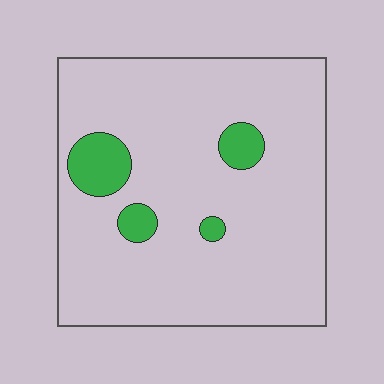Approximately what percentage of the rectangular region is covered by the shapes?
Approximately 10%.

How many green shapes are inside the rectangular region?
4.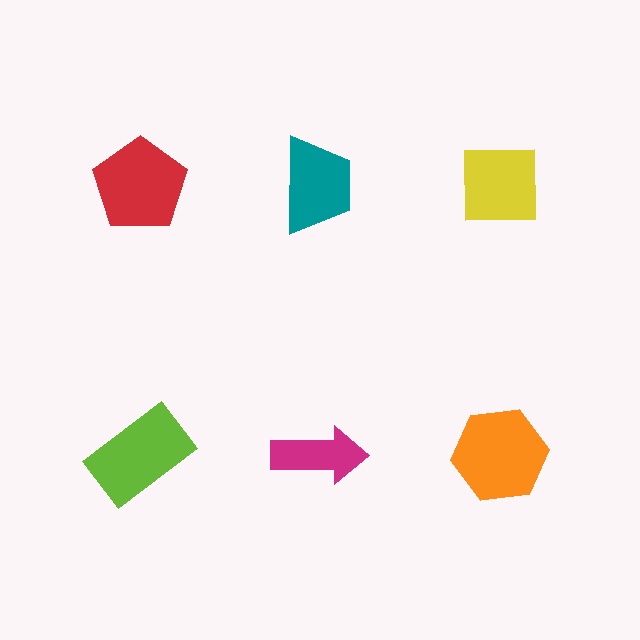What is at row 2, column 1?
A lime rectangle.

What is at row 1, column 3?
A yellow square.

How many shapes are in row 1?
3 shapes.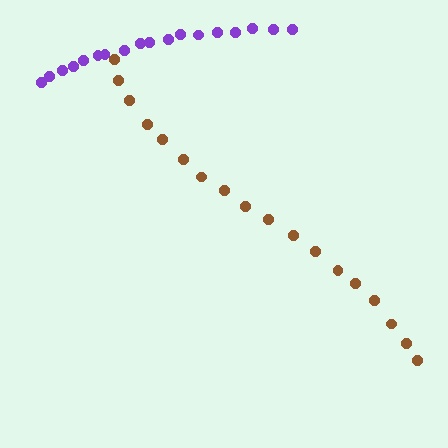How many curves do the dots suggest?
There are 2 distinct paths.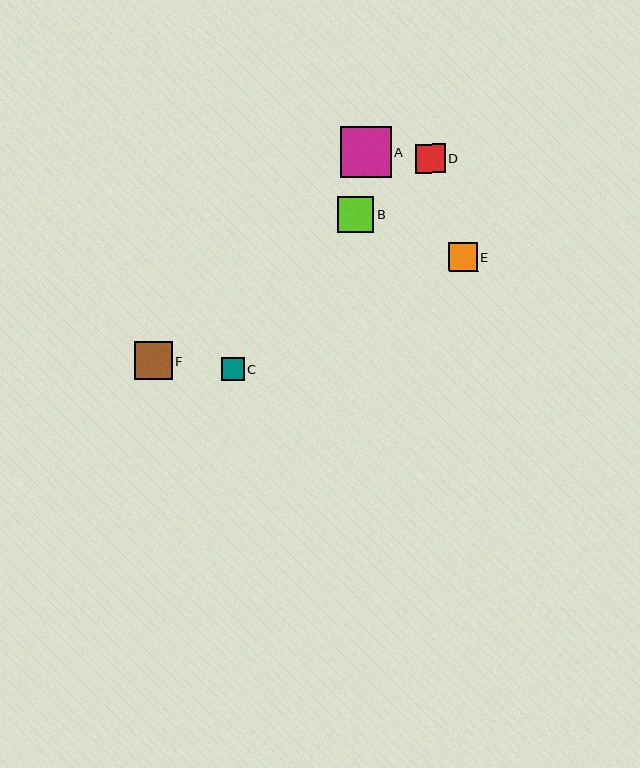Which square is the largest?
Square A is the largest with a size of approximately 51 pixels.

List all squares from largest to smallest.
From largest to smallest: A, F, B, D, E, C.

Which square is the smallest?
Square C is the smallest with a size of approximately 22 pixels.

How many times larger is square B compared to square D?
Square B is approximately 1.2 times the size of square D.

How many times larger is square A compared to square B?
Square A is approximately 1.4 times the size of square B.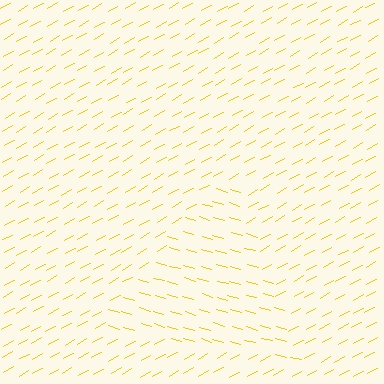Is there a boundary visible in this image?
Yes, there is a texture boundary formed by a change in line orientation.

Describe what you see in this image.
The image is filled with small yellow line segments. A triangle region in the image has lines oriented differently from the surrounding lines, creating a visible texture boundary.